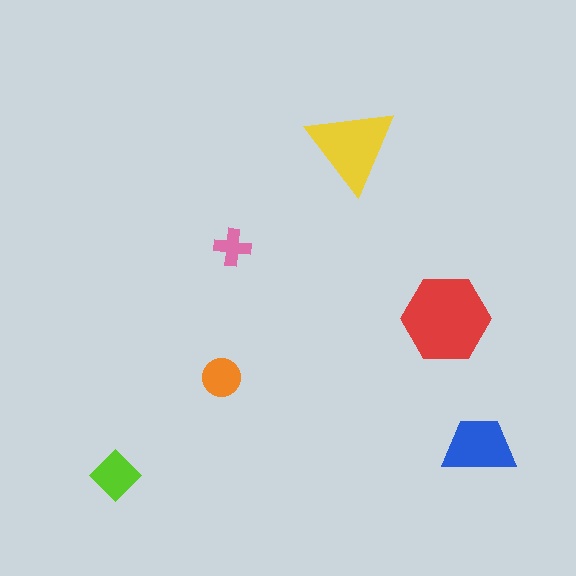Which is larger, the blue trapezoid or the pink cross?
The blue trapezoid.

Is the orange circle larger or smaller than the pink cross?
Larger.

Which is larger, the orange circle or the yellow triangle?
The yellow triangle.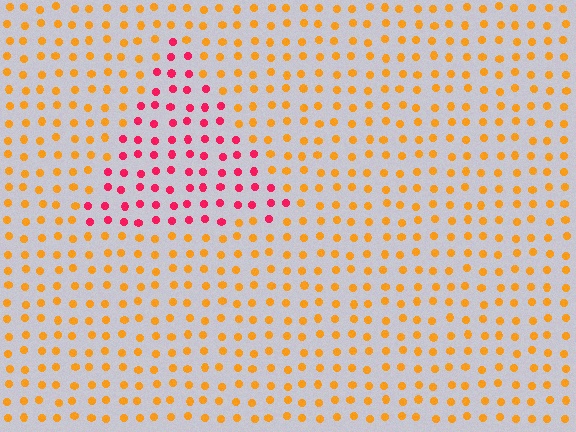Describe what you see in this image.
The image is filled with small orange elements in a uniform arrangement. A triangle-shaped region is visible where the elements are tinted to a slightly different hue, forming a subtle color boundary.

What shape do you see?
I see a triangle.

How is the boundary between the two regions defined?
The boundary is defined purely by a slight shift in hue (about 54 degrees). Spacing, size, and orientation are identical on both sides.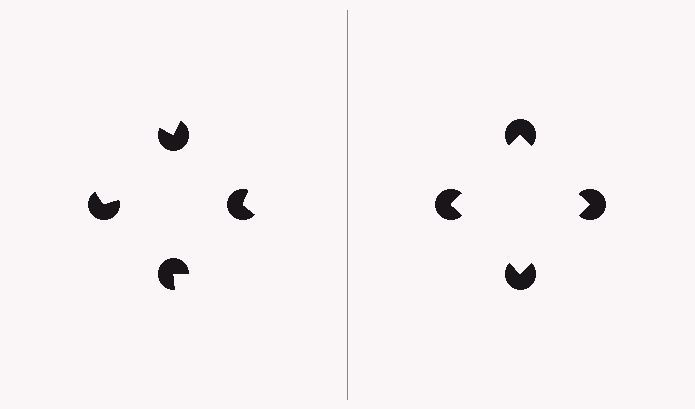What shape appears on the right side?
An illusory square.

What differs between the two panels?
The pac-man discs are positioned identically on both sides; only the wedge orientations differ. On the right they align to a square; on the left they are misaligned.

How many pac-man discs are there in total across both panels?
8 — 4 on each side.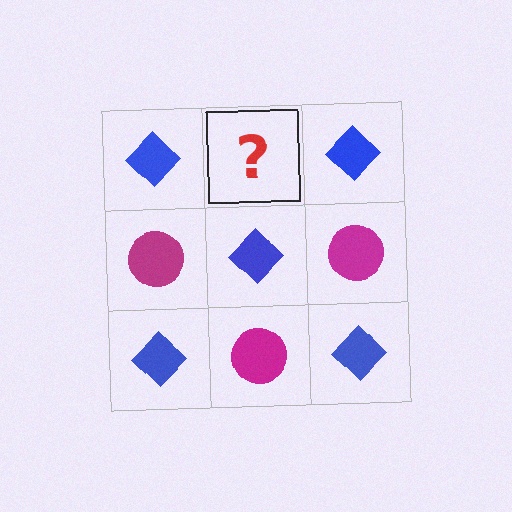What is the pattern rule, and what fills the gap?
The rule is that it alternates blue diamond and magenta circle in a checkerboard pattern. The gap should be filled with a magenta circle.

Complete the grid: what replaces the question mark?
The question mark should be replaced with a magenta circle.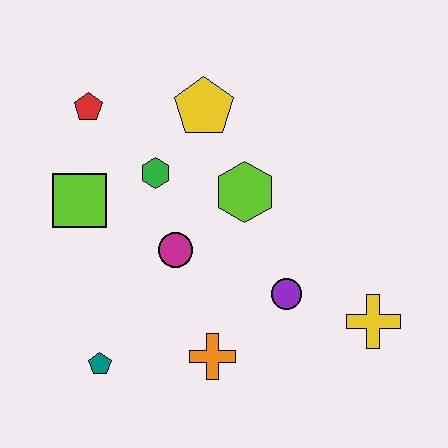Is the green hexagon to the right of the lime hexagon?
No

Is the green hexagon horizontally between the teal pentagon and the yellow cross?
Yes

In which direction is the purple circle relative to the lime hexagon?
The purple circle is below the lime hexagon.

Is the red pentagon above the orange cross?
Yes